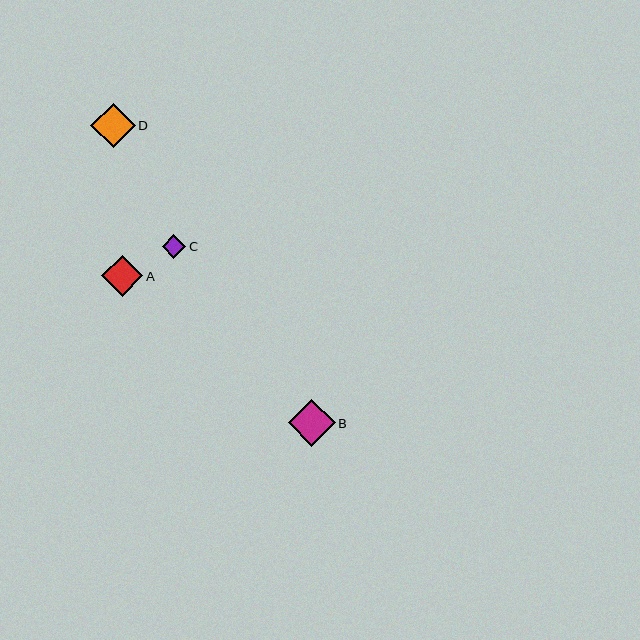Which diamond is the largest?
Diamond B is the largest with a size of approximately 47 pixels.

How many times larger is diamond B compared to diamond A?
Diamond B is approximately 1.2 times the size of diamond A.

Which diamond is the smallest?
Diamond C is the smallest with a size of approximately 23 pixels.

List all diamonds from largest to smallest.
From largest to smallest: B, D, A, C.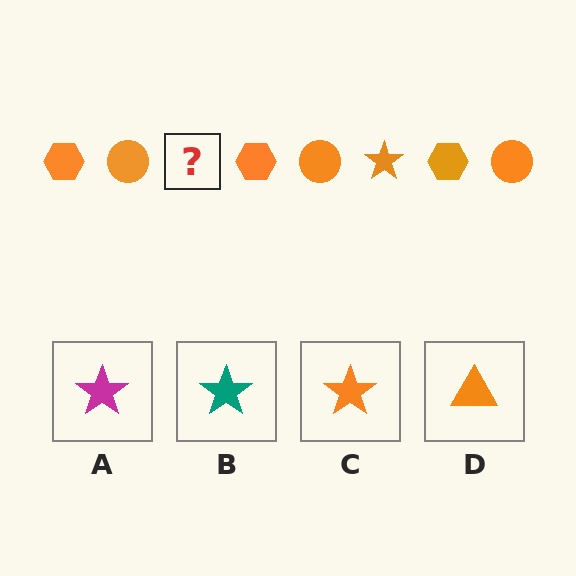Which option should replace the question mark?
Option C.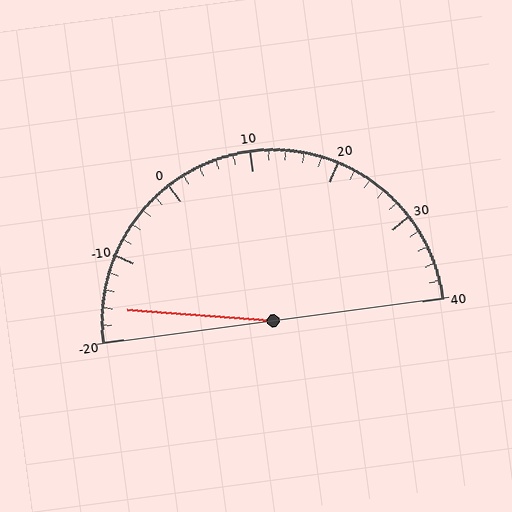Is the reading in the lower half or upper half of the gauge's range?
The reading is in the lower half of the range (-20 to 40).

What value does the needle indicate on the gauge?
The needle indicates approximately -16.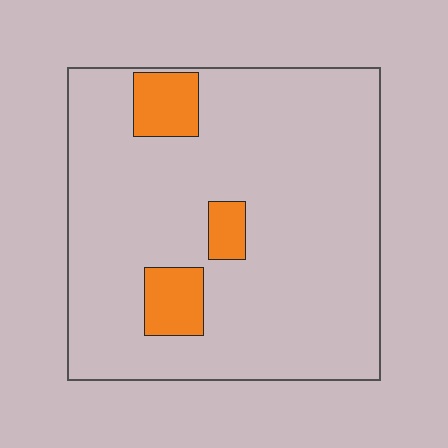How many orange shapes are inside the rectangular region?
3.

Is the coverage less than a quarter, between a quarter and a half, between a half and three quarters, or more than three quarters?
Less than a quarter.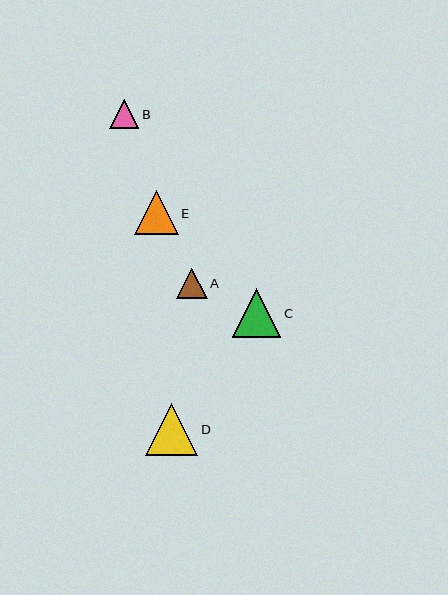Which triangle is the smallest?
Triangle B is the smallest with a size of approximately 29 pixels.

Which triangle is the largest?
Triangle D is the largest with a size of approximately 52 pixels.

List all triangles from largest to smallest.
From largest to smallest: D, C, E, A, B.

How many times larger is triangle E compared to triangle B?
Triangle E is approximately 1.5 times the size of triangle B.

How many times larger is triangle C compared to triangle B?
Triangle C is approximately 1.7 times the size of triangle B.